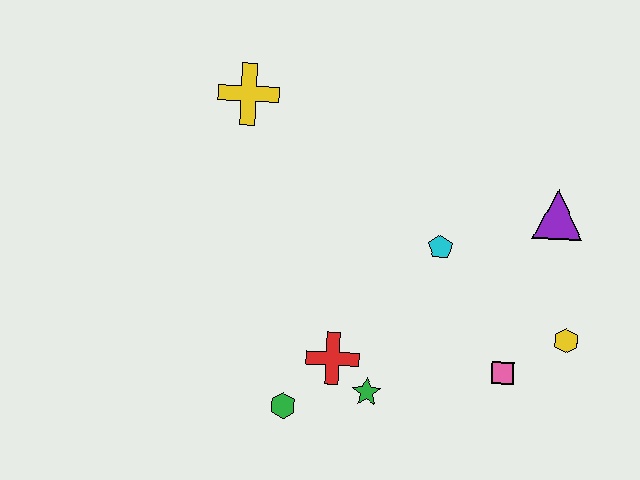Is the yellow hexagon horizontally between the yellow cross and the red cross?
No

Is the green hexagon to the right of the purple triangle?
No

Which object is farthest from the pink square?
The yellow cross is farthest from the pink square.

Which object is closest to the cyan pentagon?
The purple triangle is closest to the cyan pentagon.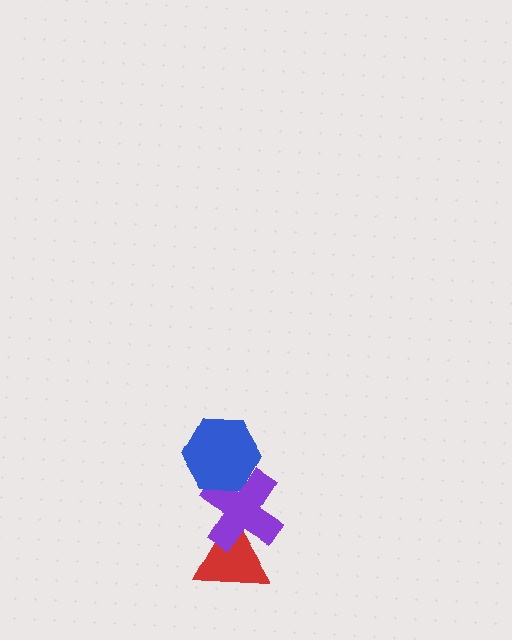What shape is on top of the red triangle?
The purple cross is on top of the red triangle.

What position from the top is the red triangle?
The red triangle is 3rd from the top.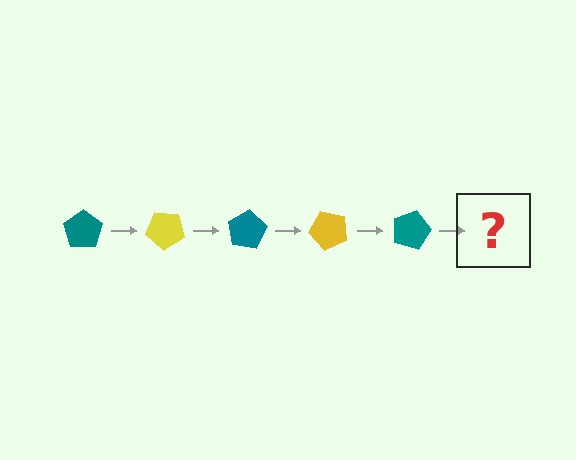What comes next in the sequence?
The next element should be a yellow pentagon, rotated 200 degrees from the start.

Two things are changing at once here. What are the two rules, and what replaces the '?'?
The two rules are that it rotates 40 degrees each step and the color cycles through teal and yellow. The '?' should be a yellow pentagon, rotated 200 degrees from the start.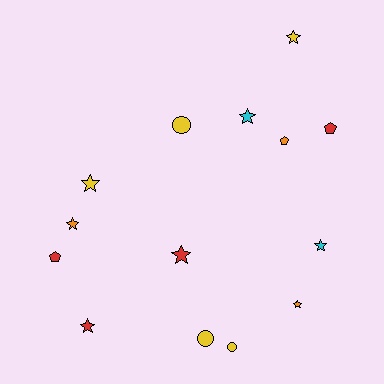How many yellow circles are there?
There are 3 yellow circles.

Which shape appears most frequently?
Star, with 8 objects.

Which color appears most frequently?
Yellow, with 5 objects.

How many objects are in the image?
There are 14 objects.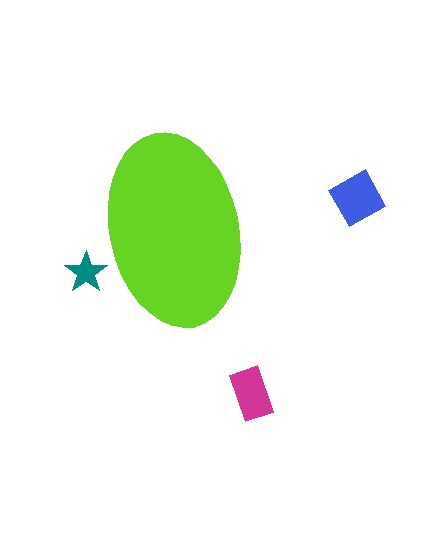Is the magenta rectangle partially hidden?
No, the magenta rectangle is fully visible.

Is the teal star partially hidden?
Yes, the teal star is partially hidden behind the lime ellipse.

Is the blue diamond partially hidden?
No, the blue diamond is fully visible.